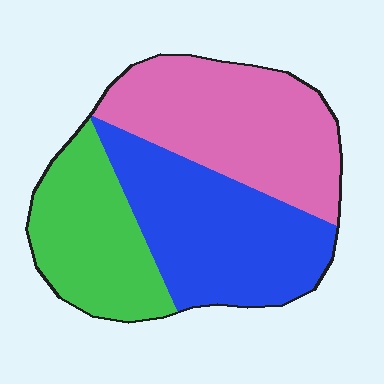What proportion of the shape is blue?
Blue covers 37% of the shape.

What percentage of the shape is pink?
Pink covers roughly 35% of the shape.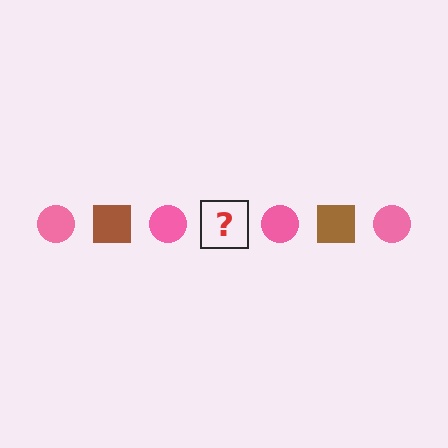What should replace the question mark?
The question mark should be replaced with a brown square.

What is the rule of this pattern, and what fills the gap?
The rule is that the pattern alternates between pink circle and brown square. The gap should be filled with a brown square.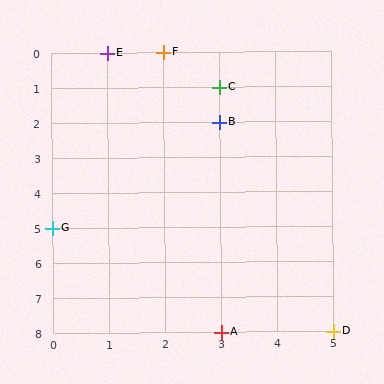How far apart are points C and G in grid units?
Points C and G are 3 columns and 4 rows apart (about 5.0 grid units diagonally).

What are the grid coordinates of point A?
Point A is at grid coordinates (3, 8).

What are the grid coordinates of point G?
Point G is at grid coordinates (0, 5).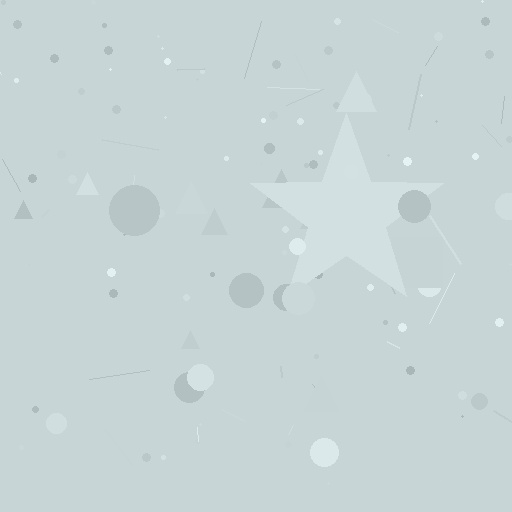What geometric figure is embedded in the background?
A star is embedded in the background.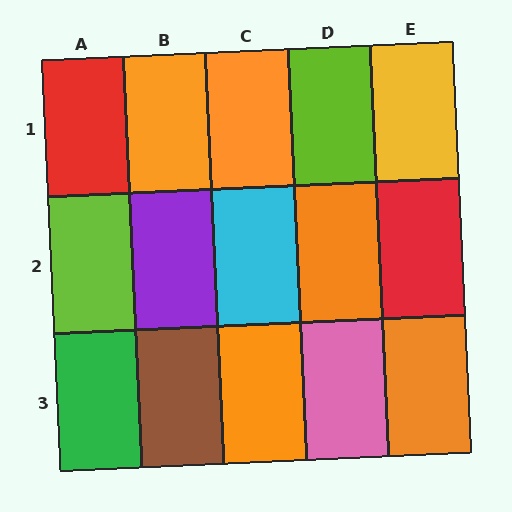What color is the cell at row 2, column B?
Purple.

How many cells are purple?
1 cell is purple.